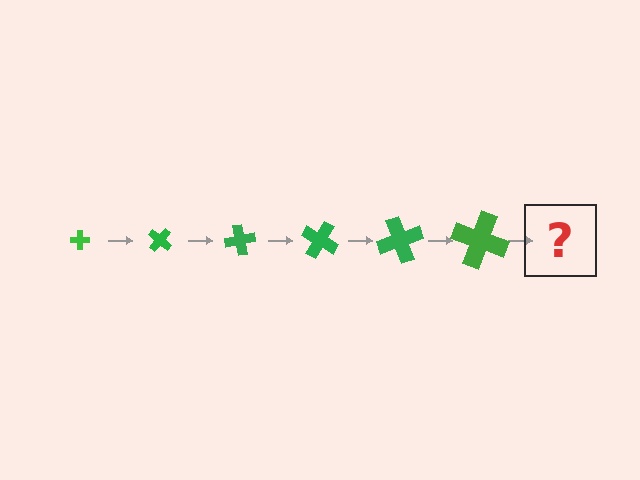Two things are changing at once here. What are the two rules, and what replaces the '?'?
The two rules are that the cross grows larger each step and it rotates 40 degrees each step. The '?' should be a cross, larger than the previous one and rotated 240 degrees from the start.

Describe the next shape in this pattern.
It should be a cross, larger than the previous one and rotated 240 degrees from the start.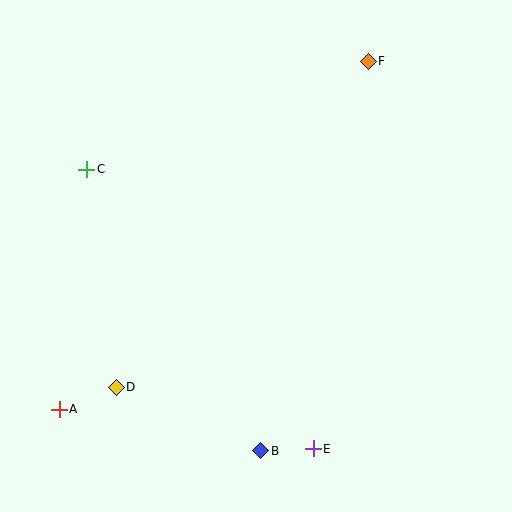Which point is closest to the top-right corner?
Point F is closest to the top-right corner.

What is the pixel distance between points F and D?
The distance between F and D is 412 pixels.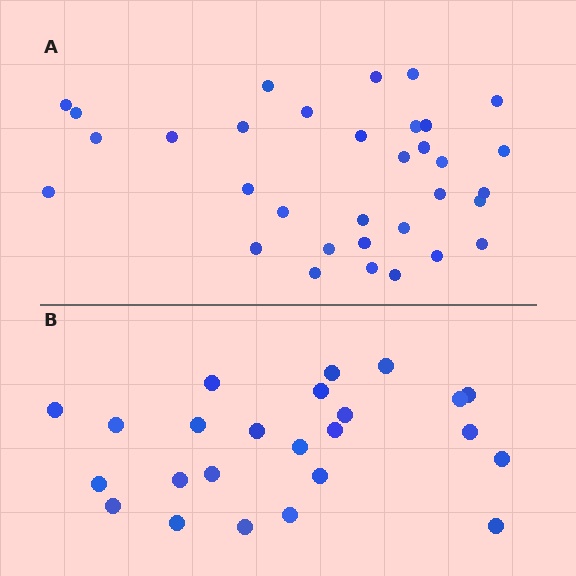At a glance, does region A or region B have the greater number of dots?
Region A (the top region) has more dots.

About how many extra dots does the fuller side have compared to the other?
Region A has roughly 8 or so more dots than region B.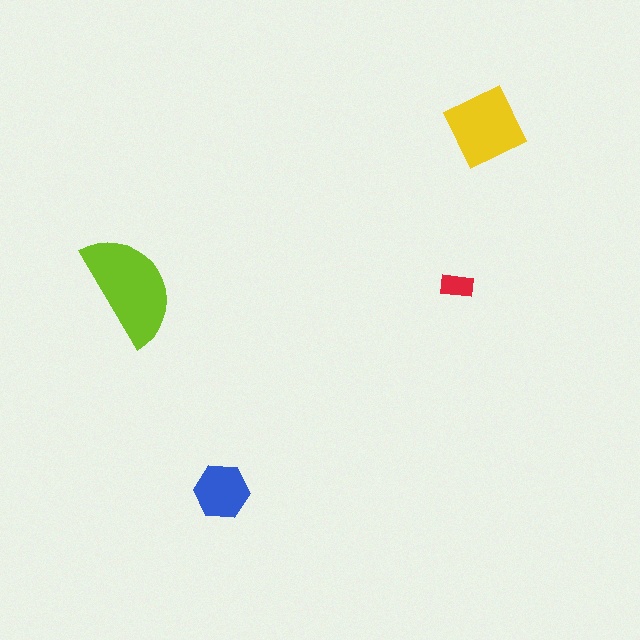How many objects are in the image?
There are 4 objects in the image.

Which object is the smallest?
The red rectangle.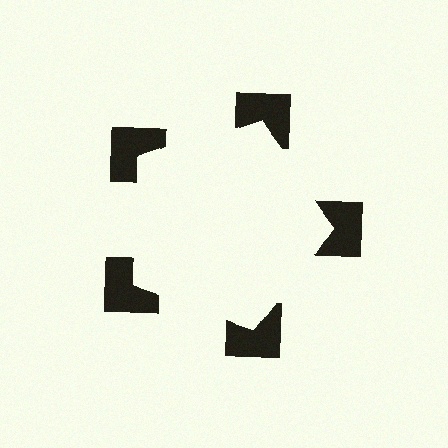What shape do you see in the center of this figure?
An illusory pentagon — its edges are inferred from the aligned wedge cuts in the notched squares, not physically drawn.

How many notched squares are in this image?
There are 5 — one at each vertex of the illusory pentagon.